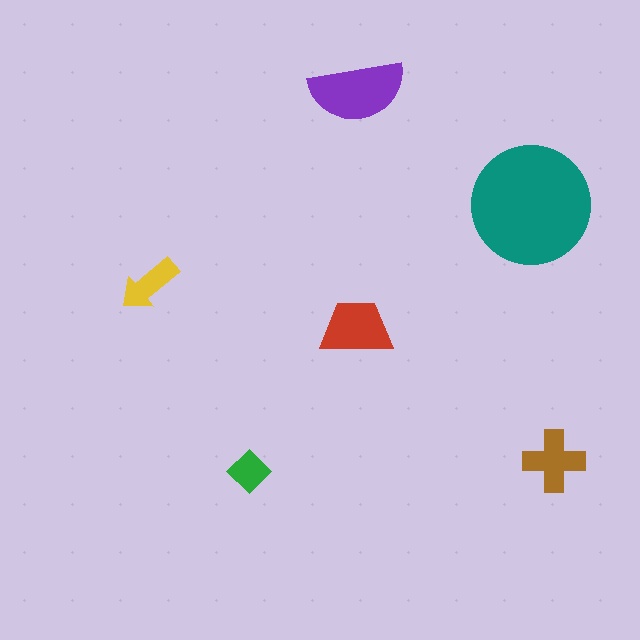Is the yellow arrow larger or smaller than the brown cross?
Smaller.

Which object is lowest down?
The green diamond is bottommost.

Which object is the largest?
The teal circle.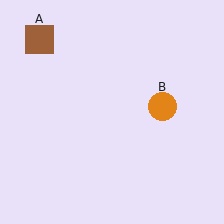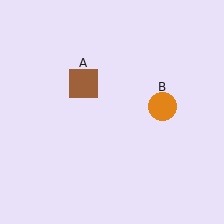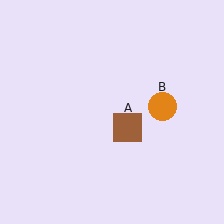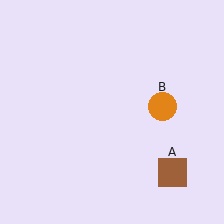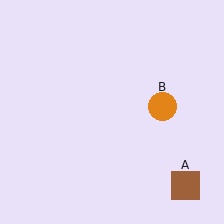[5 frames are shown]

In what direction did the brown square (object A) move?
The brown square (object A) moved down and to the right.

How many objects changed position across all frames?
1 object changed position: brown square (object A).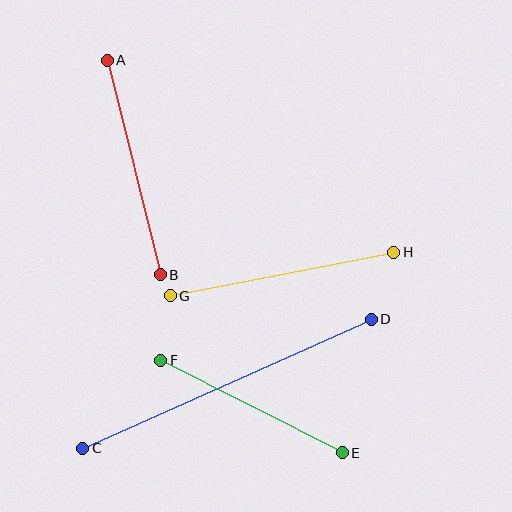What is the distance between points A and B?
The distance is approximately 221 pixels.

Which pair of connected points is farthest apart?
Points C and D are farthest apart.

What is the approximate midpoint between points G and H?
The midpoint is at approximately (282, 274) pixels.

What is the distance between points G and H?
The distance is approximately 228 pixels.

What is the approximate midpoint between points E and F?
The midpoint is at approximately (251, 406) pixels.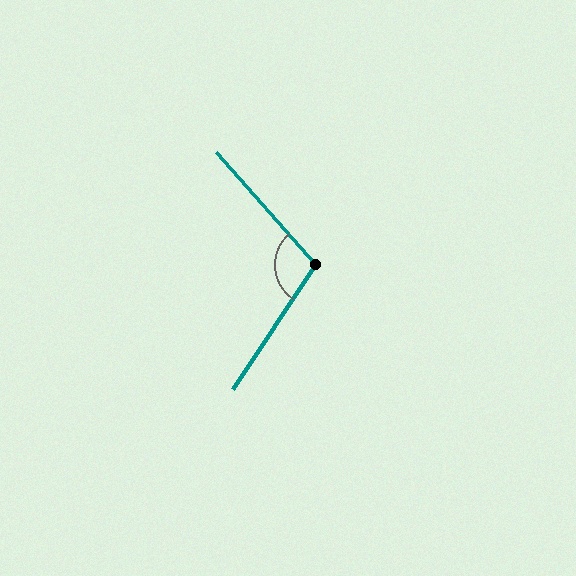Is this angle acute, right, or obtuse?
It is obtuse.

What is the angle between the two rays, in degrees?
Approximately 105 degrees.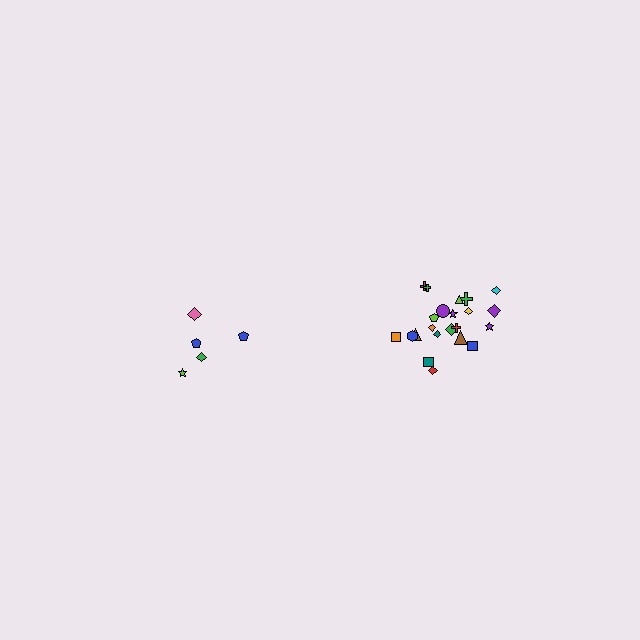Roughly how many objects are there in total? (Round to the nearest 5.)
Roughly 25 objects in total.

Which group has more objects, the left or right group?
The right group.